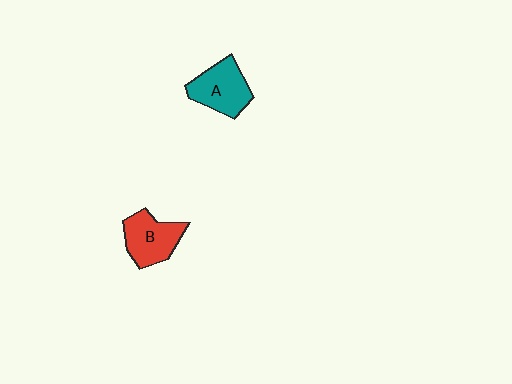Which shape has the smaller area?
Shape B (red).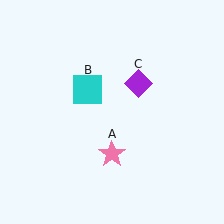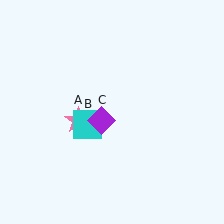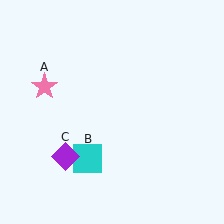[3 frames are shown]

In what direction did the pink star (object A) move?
The pink star (object A) moved up and to the left.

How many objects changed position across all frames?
3 objects changed position: pink star (object A), cyan square (object B), purple diamond (object C).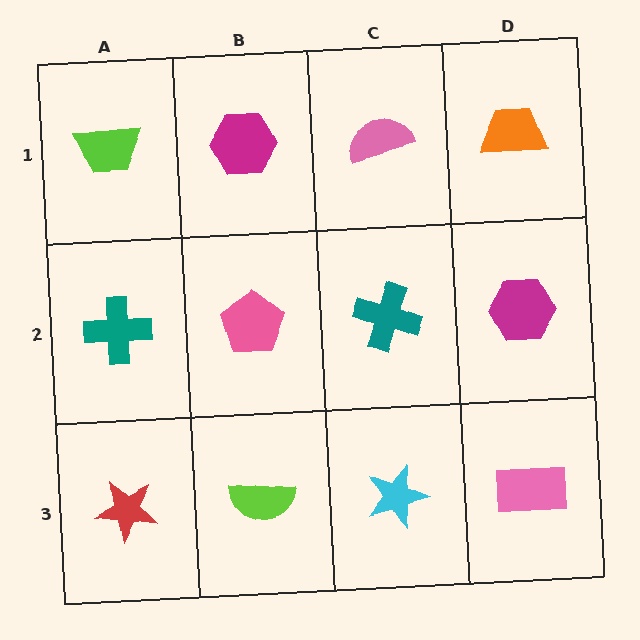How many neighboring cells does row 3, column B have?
3.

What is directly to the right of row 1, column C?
An orange trapezoid.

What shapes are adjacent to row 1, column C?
A teal cross (row 2, column C), a magenta hexagon (row 1, column B), an orange trapezoid (row 1, column D).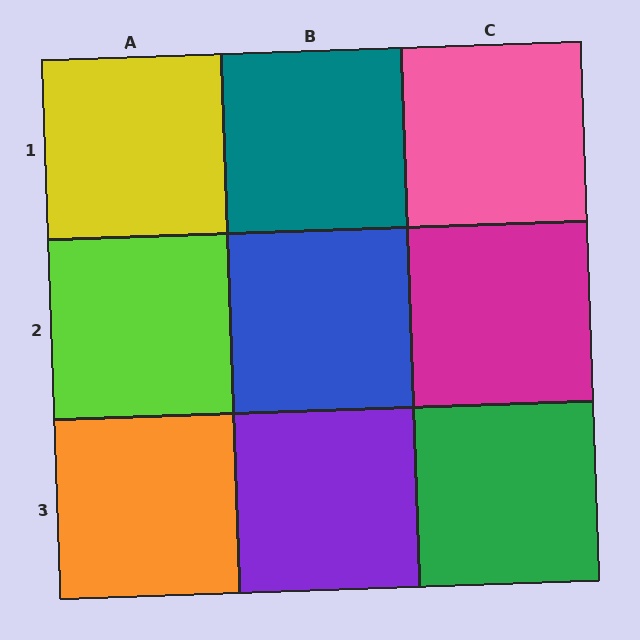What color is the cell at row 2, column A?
Lime.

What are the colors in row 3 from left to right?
Orange, purple, green.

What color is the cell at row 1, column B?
Teal.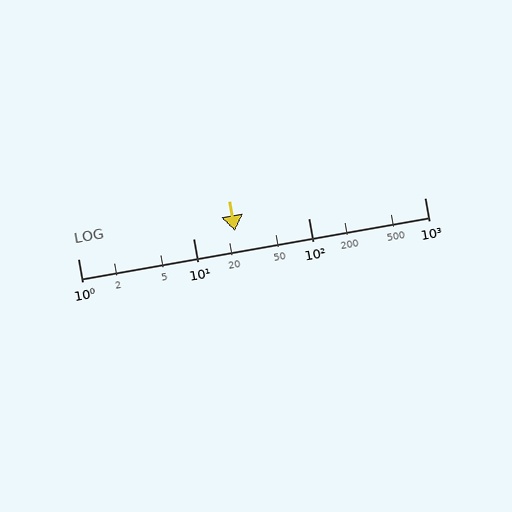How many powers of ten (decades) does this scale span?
The scale spans 3 decades, from 1 to 1000.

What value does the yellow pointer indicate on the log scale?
The pointer indicates approximately 23.